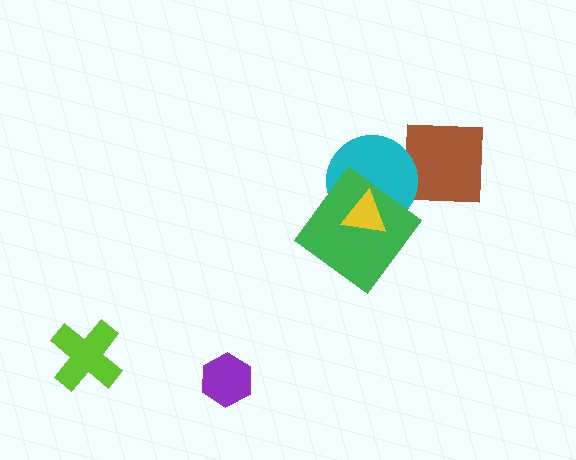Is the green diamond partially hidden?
Yes, it is partially covered by another shape.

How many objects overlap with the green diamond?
2 objects overlap with the green diamond.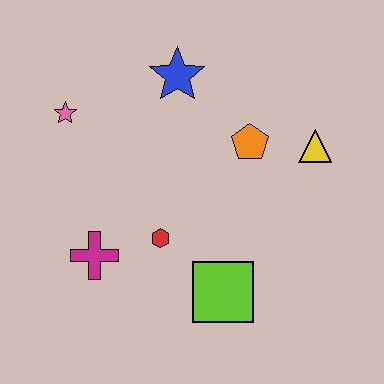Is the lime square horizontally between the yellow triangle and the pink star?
Yes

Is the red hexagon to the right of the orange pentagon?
No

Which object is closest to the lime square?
The red hexagon is closest to the lime square.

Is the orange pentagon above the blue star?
No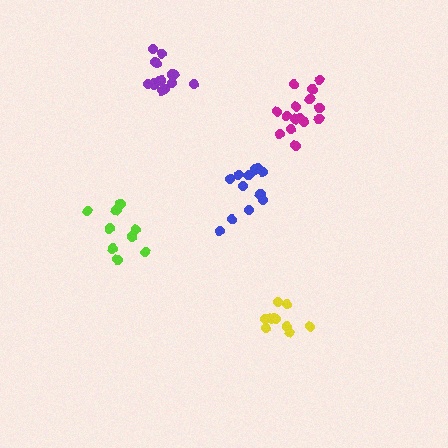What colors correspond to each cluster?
The clusters are colored: lime, yellow, purple, blue, magenta.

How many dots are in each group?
Group 1: 9 dots, Group 2: 10 dots, Group 3: 14 dots, Group 4: 12 dots, Group 5: 15 dots (60 total).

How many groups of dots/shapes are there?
There are 5 groups.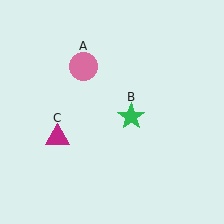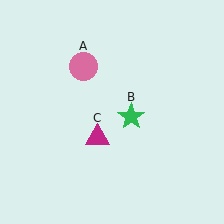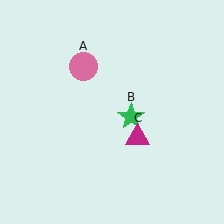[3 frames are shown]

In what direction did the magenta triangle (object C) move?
The magenta triangle (object C) moved right.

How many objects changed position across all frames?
1 object changed position: magenta triangle (object C).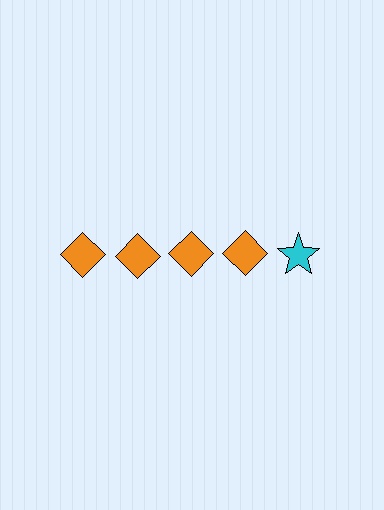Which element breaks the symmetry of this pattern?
The cyan star in the top row, rightmost column breaks the symmetry. All other shapes are orange diamonds.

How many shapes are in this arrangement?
There are 5 shapes arranged in a grid pattern.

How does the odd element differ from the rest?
It differs in both color (cyan instead of orange) and shape (star instead of diamond).